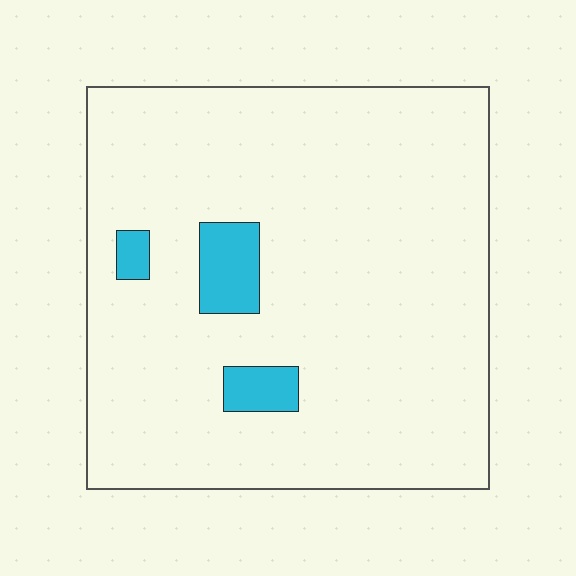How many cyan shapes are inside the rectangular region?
3.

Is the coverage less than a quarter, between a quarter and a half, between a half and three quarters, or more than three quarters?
Less than a quarter.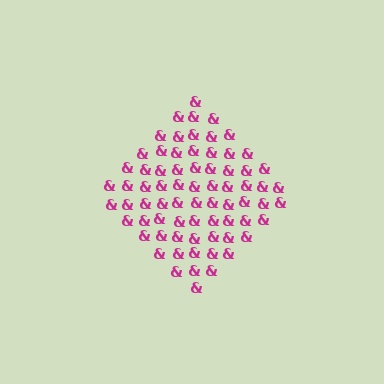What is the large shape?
The large shape is a diamond.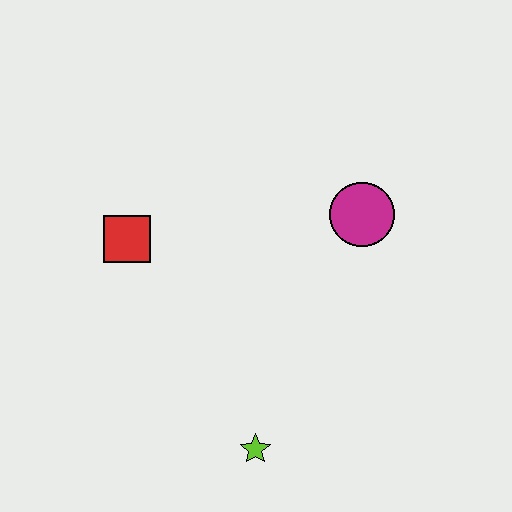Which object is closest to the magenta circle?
The red square is closest to the magenta circle.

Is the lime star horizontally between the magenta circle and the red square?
Yes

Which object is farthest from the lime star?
The magenta circle is farthest from the lime star.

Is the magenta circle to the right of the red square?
Yes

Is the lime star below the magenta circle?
Yes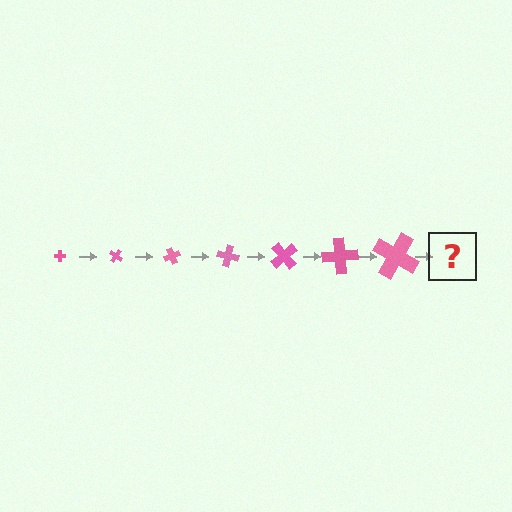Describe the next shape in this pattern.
It should be a cross, larger than the previous one and rotated 245 degrees from the start.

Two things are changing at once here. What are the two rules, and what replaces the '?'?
The two rules are that the cross grows larger each step and it rotates 35 degrees each step. The '?' should be a cross, larger than the previous one and rotated 245 degrees from the start.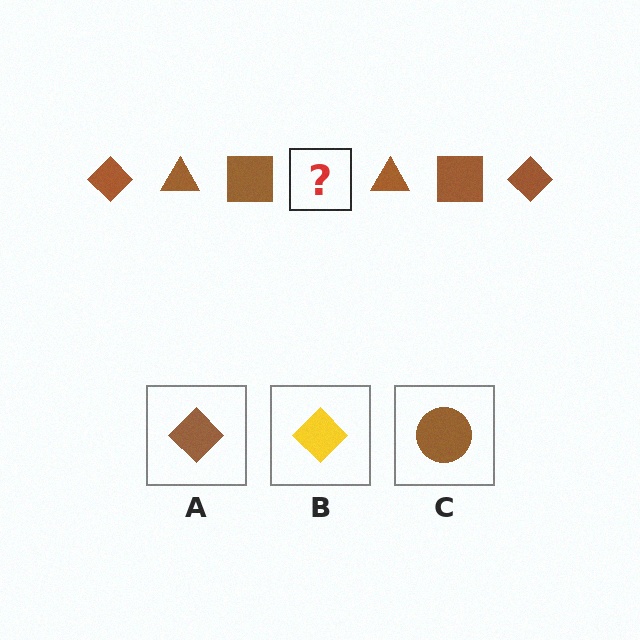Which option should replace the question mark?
Option A.